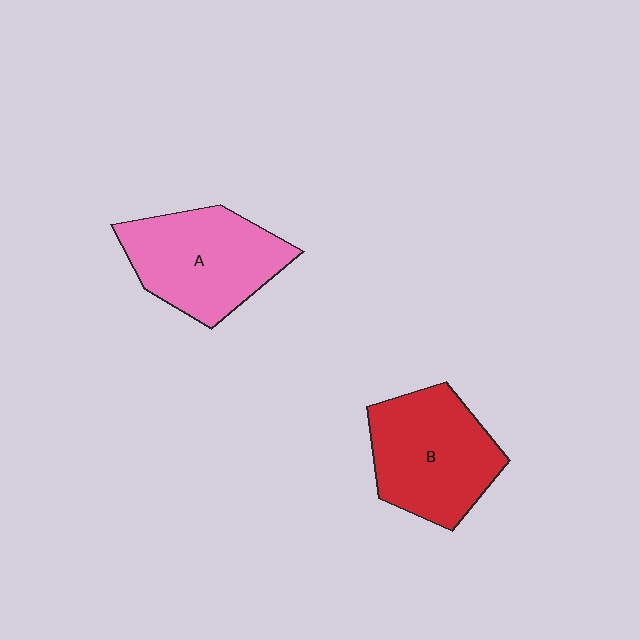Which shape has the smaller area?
Shape A (pink).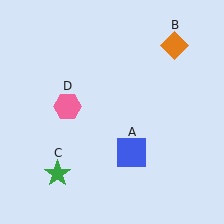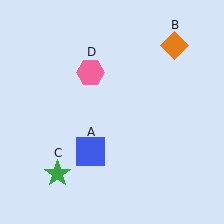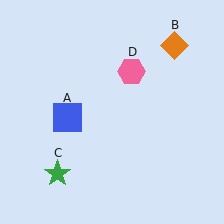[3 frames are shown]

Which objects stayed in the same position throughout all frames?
Orange diamond (object B) and green star (object C) remained stationary.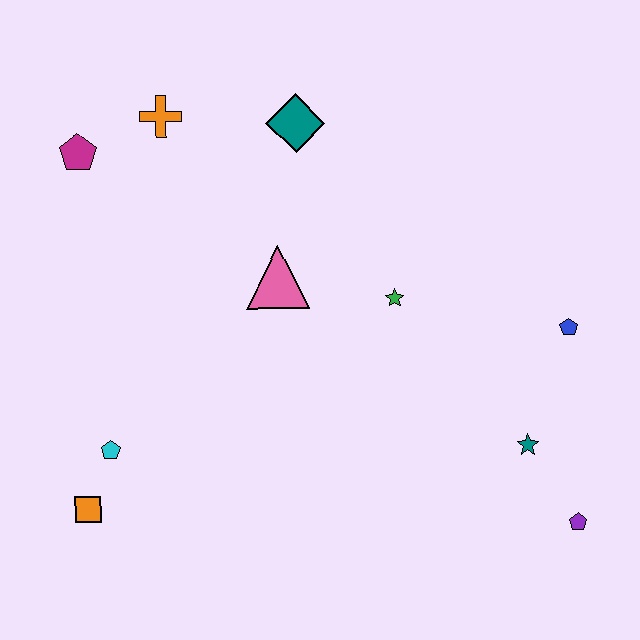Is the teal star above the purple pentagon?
Yes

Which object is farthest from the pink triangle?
The purple pentagon is farthest from the pink triangle.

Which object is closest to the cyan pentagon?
The orange square is closest to the cyan pentagon.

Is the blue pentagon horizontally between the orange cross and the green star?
No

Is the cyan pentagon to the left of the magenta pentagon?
No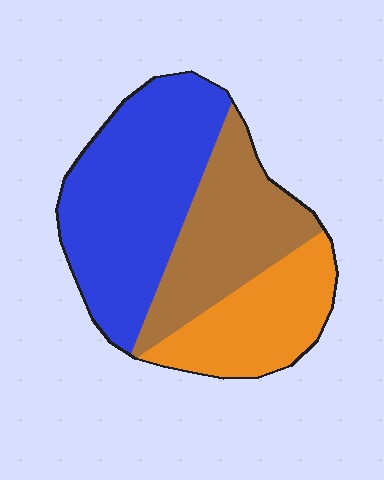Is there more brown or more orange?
Brown.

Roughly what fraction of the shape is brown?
Brown covers around 30% of the shape.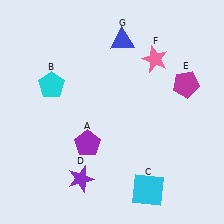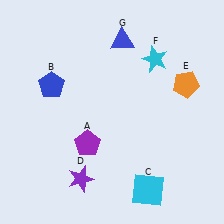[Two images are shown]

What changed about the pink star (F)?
In Image 1, F is pink. In Image 2, it changed to cyan.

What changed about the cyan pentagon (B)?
In Image 1, B is cyan. In Image 2, it changed to blue.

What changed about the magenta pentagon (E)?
In Image 1, E is magenta. In Image 2, it changed to orange.